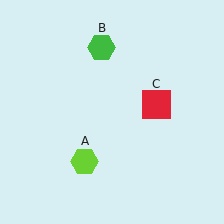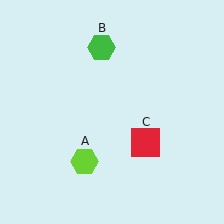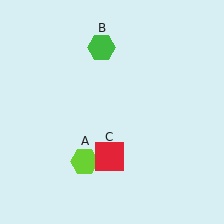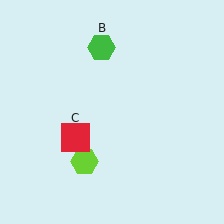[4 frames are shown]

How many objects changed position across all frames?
1 object changed position: red square (object C).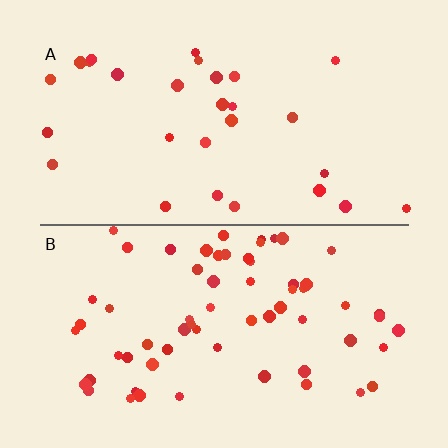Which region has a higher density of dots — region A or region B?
B (the bottom).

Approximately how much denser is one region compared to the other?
Approximately 2.2× — region B over region A.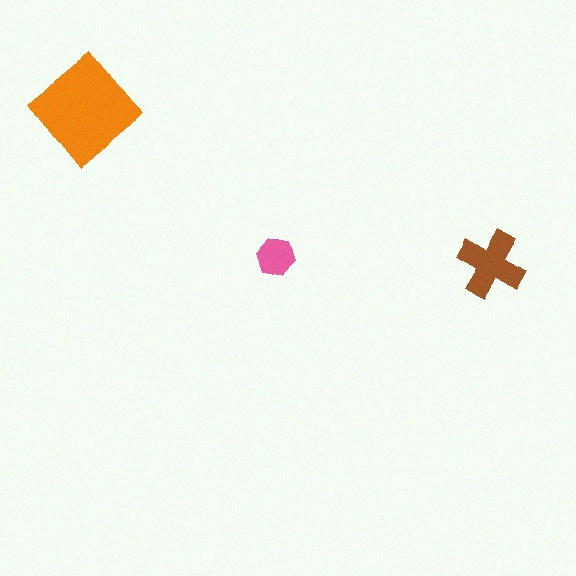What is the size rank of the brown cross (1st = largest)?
2nd.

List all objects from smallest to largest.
The pink hexagon, the brown cross, the orange diamond.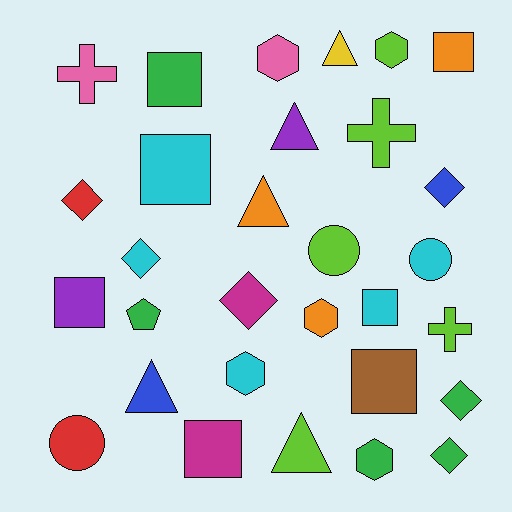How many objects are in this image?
There are 30 objects.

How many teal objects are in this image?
There are no teal objects.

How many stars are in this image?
There are no stars.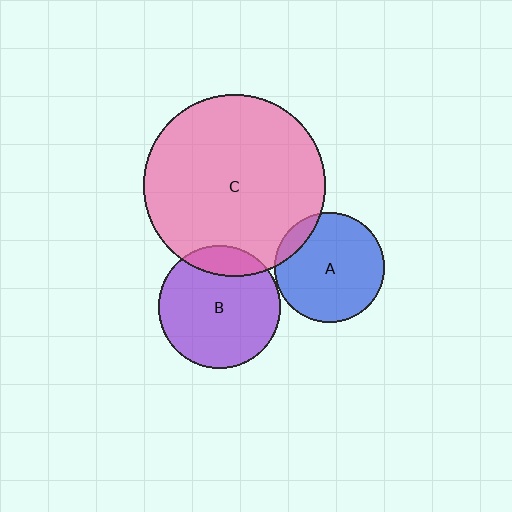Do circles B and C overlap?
Yes.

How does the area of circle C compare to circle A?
Approximately 2.7 times.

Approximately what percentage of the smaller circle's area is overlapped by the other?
Approximately 15%.